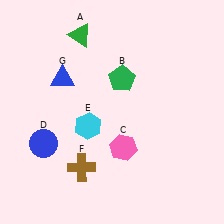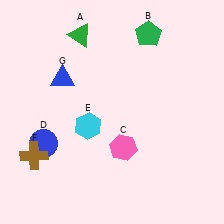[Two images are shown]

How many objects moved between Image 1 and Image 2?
2 objects moved between the two images.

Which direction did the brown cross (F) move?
The brown cross (F) moved left.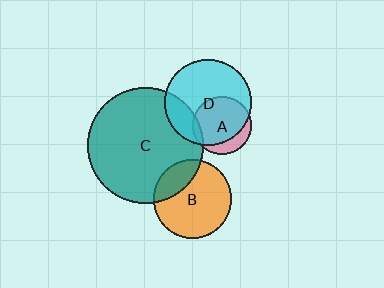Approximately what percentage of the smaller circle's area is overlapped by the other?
Approximately 25%.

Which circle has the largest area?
Circle C (teal).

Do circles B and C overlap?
Yes.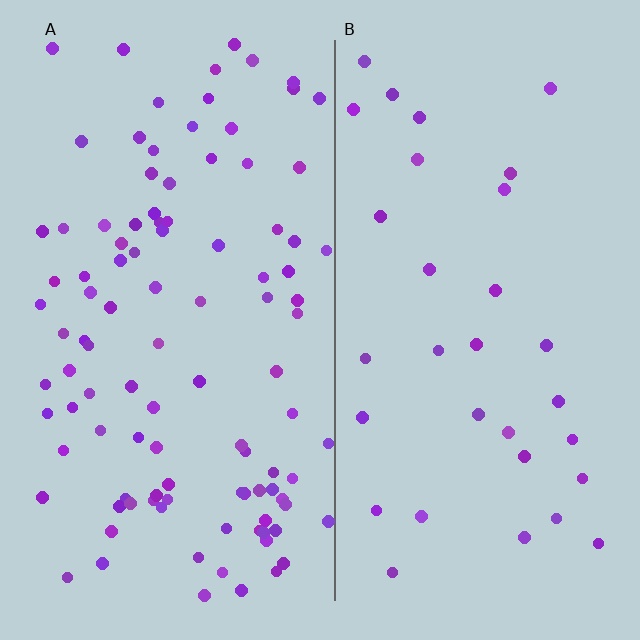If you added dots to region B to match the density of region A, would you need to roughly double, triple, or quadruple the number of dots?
Approximately triple.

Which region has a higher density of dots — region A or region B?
A (the left).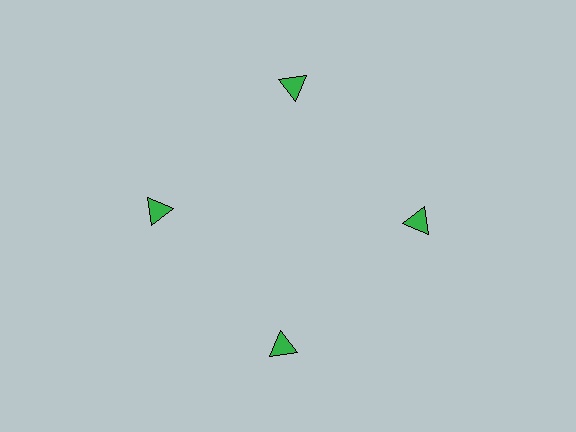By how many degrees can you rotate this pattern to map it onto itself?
The pattern maps onto itself every 90 degrees of rotation.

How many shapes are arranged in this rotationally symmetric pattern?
There are 4 shapes, arranged in 4 groups of 1.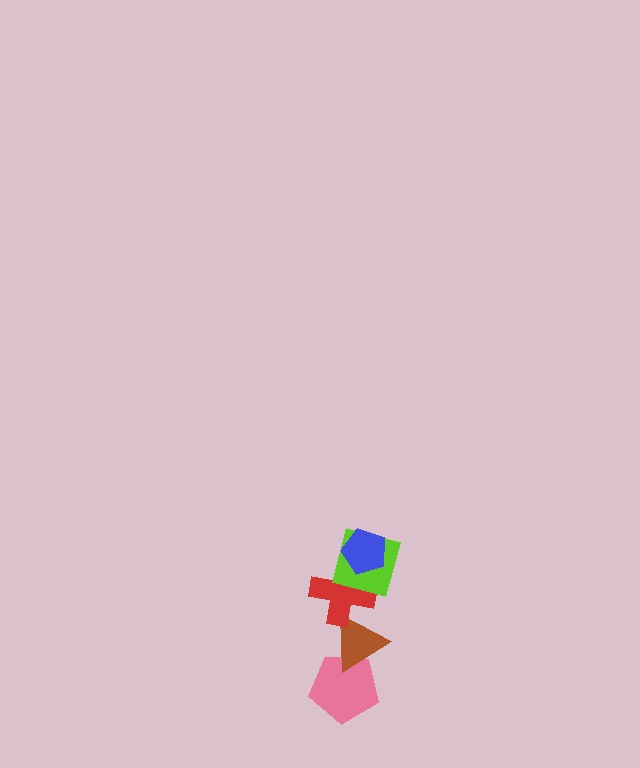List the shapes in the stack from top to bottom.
From top to bottom: the blue pentagon, the lime square, the red cross, the brown triangle, the pink pentagon.